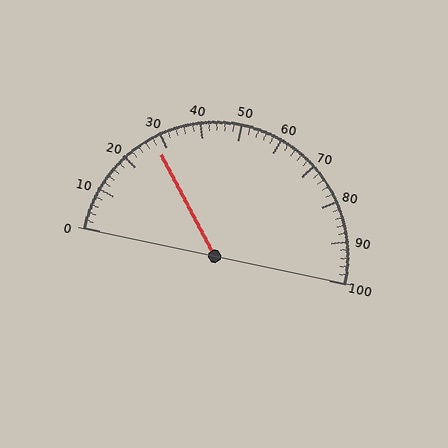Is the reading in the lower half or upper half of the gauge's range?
The reading is in the lower half of the range (0 to 100).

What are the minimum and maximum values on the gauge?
The gauge ranges from 0 to 100.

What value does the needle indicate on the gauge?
The needle indicates approximately 28.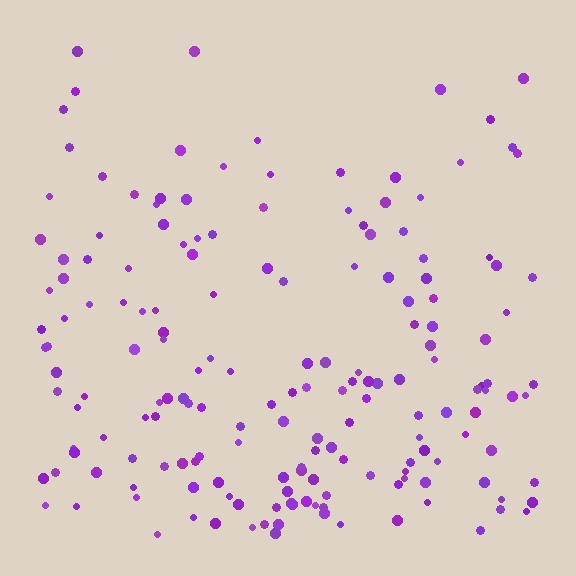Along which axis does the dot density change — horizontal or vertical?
Vertical.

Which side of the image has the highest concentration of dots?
The bottom.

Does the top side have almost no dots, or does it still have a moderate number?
Still a moderate number, just noticeably fewer than the bottom.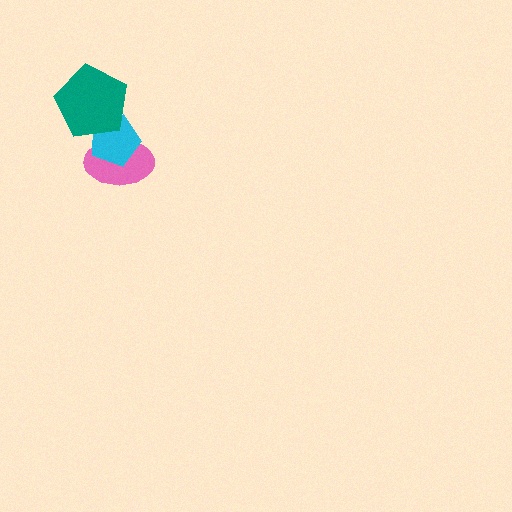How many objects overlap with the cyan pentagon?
2 objects overlap with the cyan pentagon.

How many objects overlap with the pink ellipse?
2 objects overlap with the pink ellipse.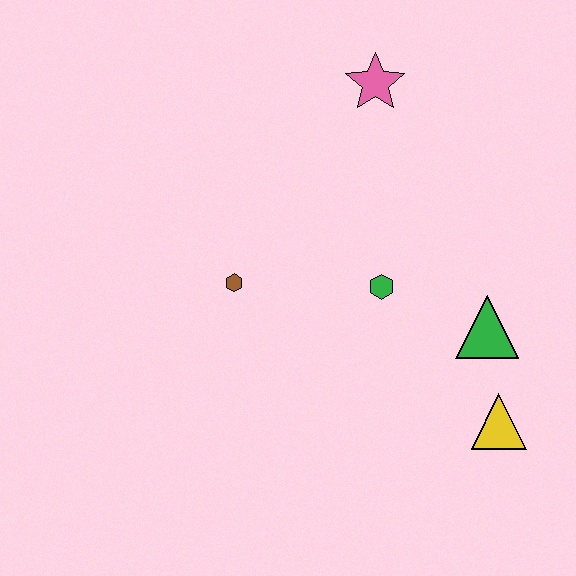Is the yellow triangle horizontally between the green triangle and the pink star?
No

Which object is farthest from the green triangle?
The pink star is farthest from the green triangle.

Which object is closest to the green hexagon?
The green triangle is closest to the green hexagon.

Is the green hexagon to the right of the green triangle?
No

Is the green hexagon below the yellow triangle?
No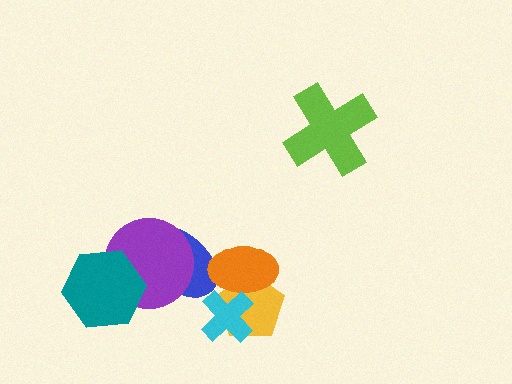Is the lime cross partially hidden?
No, no other shape covers it.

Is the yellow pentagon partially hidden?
Yes, it is partially covered by another shape.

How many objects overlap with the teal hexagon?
1 object overlaps with the teal hexagon.